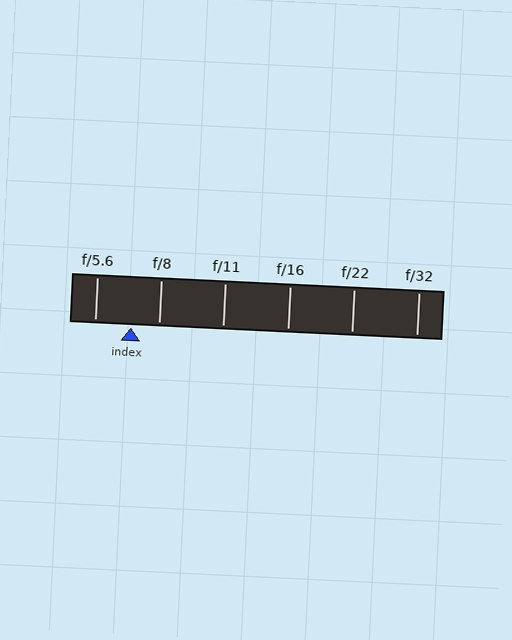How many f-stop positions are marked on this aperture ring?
There are 6 f-stop positions marked.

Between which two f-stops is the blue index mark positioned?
The index mark is between f/5.6 and f/8.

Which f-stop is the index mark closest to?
The index mark is closest to f/8.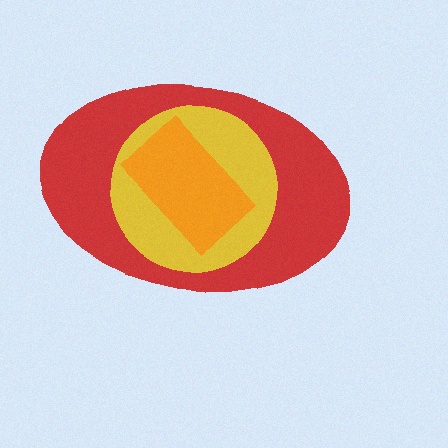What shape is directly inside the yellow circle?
The orange rectangle.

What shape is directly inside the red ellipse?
The yellow circle.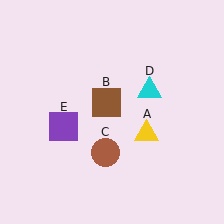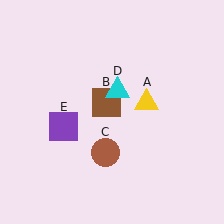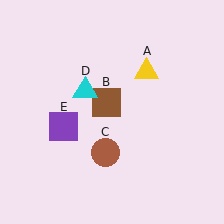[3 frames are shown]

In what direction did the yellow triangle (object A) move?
The yellow triangle (object A) moved up.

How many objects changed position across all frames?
2 objects changed position: yellow triangle (object A), cyan triangle (object D).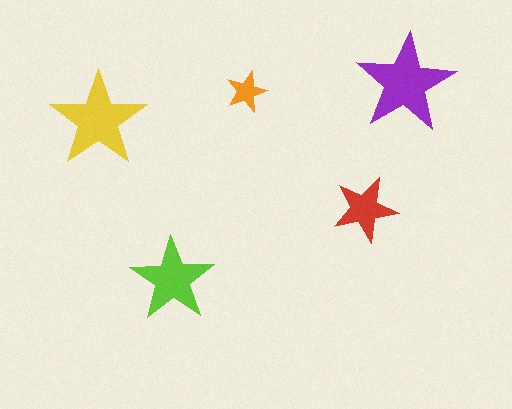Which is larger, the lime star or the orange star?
The lime one.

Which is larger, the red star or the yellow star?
The yellow one.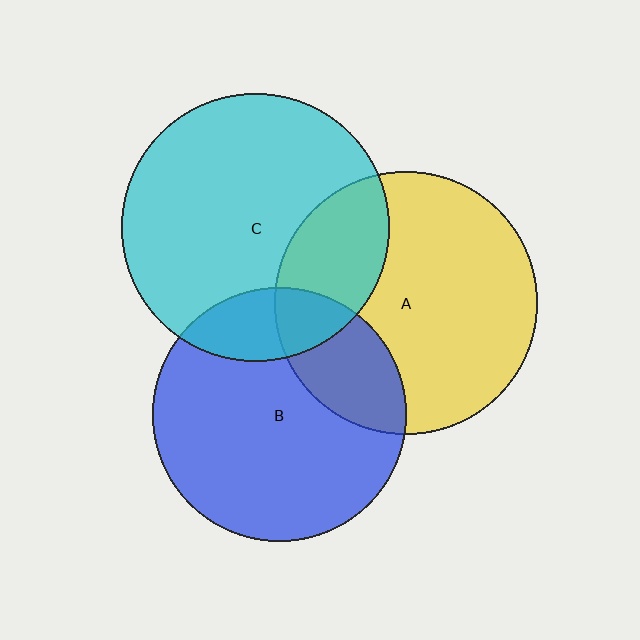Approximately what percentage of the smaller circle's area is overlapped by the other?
Approximately 20%.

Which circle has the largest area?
Circle C (cyan).